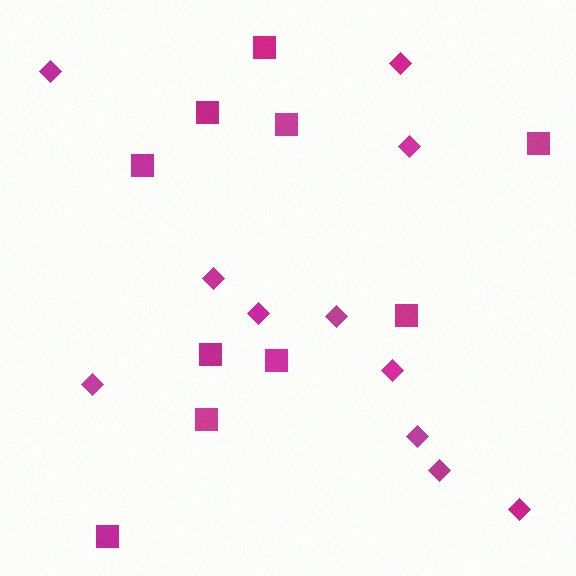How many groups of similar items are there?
There are 2 groups: one group of squares (10) and one group of diamonds (11).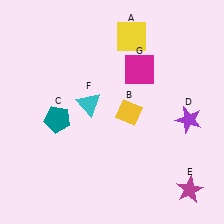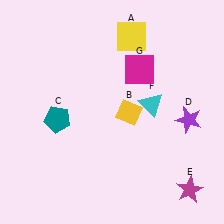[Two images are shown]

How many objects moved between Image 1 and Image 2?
1 object moved between the two images.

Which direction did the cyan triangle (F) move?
The cyan triangle (F) moved right.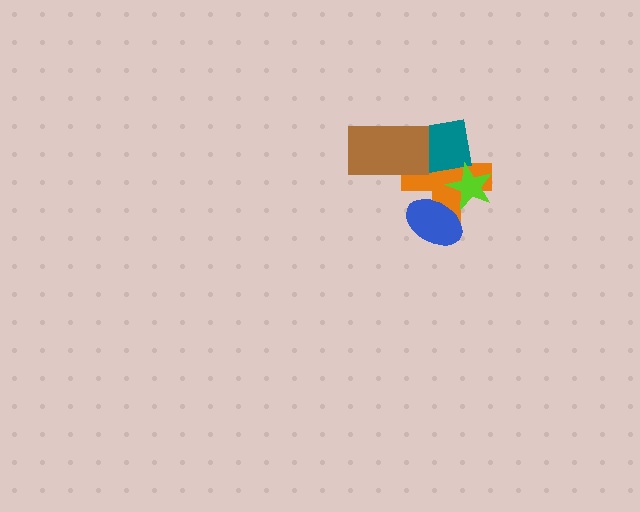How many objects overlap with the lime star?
2 objects overlap with the lime star.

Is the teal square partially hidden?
Yes, it is partially covered by another shape.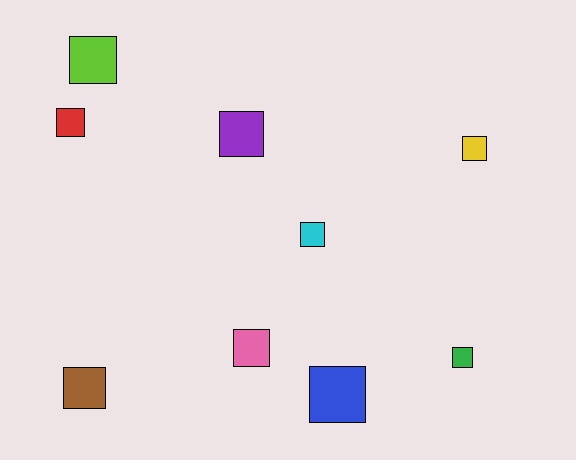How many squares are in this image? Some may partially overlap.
There are 9 squares.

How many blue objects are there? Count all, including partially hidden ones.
There is 1 blue object.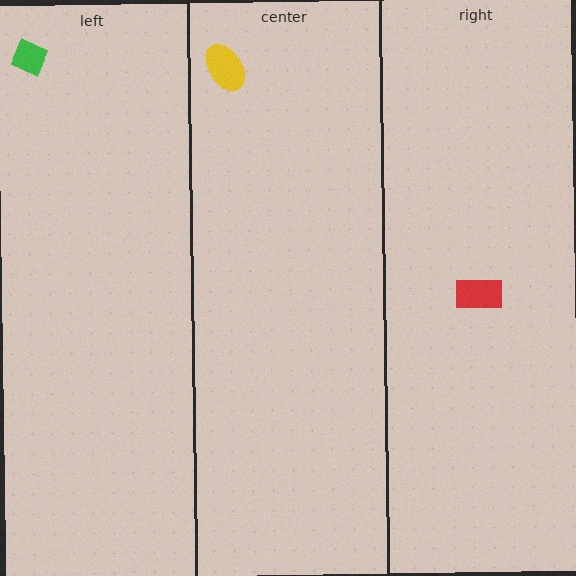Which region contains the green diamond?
The left region.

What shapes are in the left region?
The green diamond.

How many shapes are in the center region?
1.